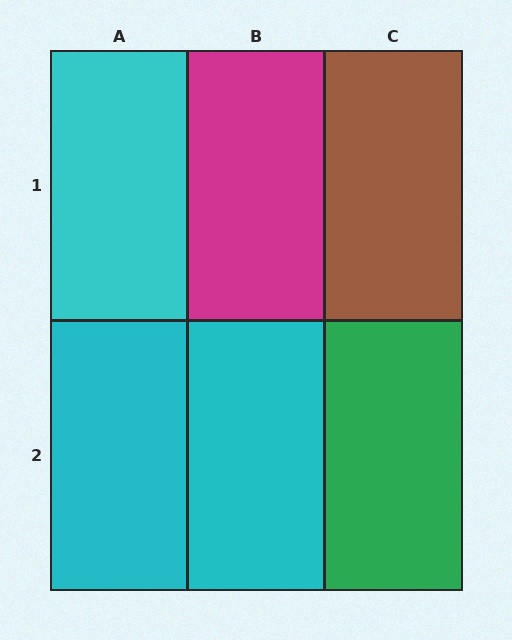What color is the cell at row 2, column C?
Green.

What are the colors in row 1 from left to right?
Cyan, magenta, brown.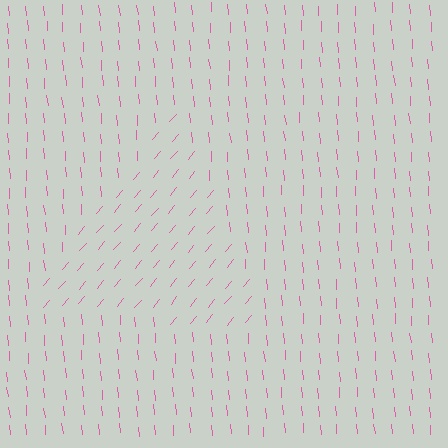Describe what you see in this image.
The image is filled with small pink line segments. A triangle region in the image has lines oriented differently from the surrounding lines, creating a visible texture boundary.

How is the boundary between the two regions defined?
The boundary is defined purely by a change in line orientation (approximately 45 degrees difference). All lines are the same color and thickness.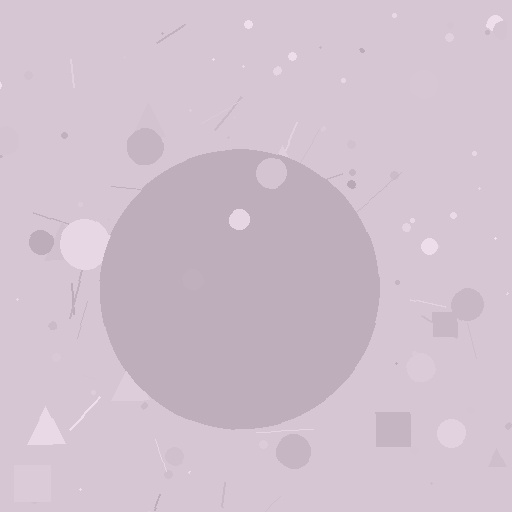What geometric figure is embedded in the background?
A circle is embedded in the background.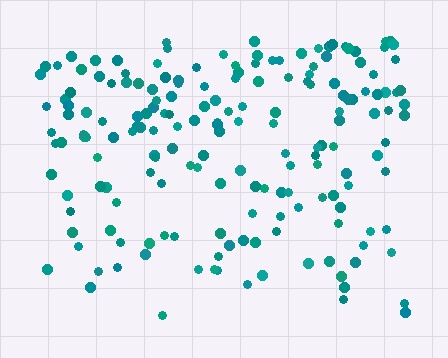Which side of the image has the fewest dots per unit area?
The bottom.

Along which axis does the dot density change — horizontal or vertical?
Vertical.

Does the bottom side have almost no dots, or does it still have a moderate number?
Still a moderate number, just noticeably fewer than the top.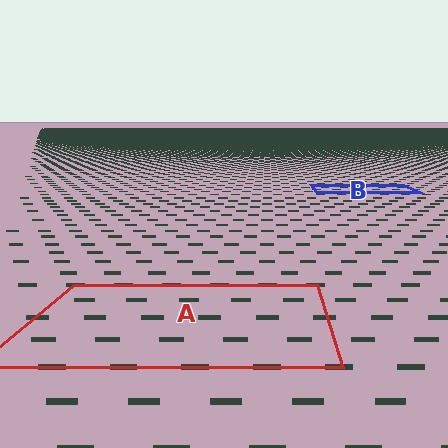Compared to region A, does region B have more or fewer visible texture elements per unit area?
Region B has more texture elements per unit area — they are packed more densely because it is farther away.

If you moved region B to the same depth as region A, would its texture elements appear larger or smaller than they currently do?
They would appear larger. At a closer depth, the same texture elements are projected at a bigger on-screen size.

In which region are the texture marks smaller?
The texture marks are smaller in region B, because it is farther away.